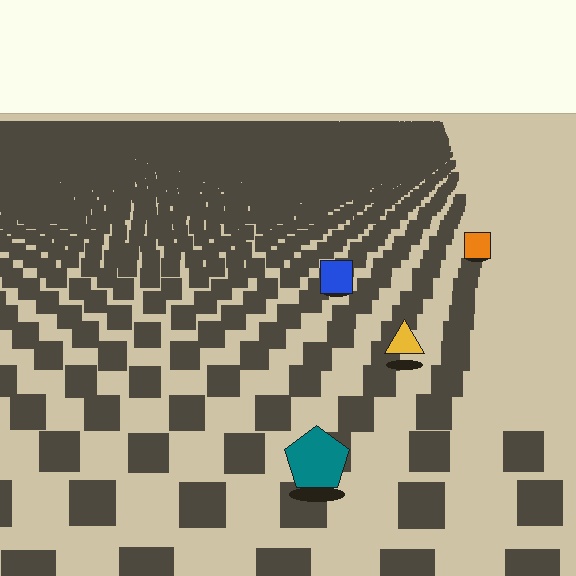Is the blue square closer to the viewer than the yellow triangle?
No. The yellow triangle is closer — you can tell from the texture gradient: the ground texture is coarser near it.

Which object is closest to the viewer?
The teal pentagon is closest. The texture marks near it are larger and more spread out.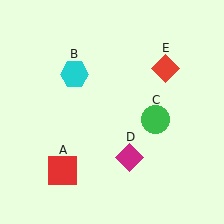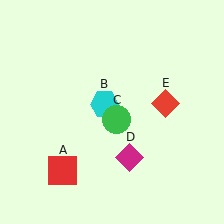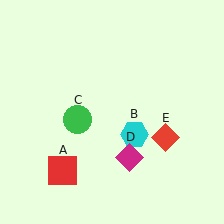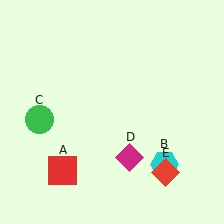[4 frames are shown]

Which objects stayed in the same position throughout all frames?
Red square (object A) and magenta diamond (object D) remained stationary.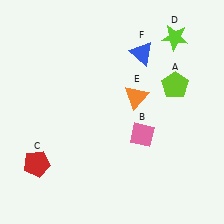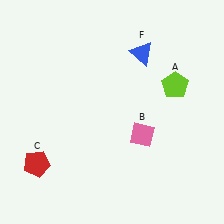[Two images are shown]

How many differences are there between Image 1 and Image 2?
There are 2 differences between the two images.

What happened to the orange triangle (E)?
The orange triangle (E) was removed in Image 2. It was in the top-right area of Image 1.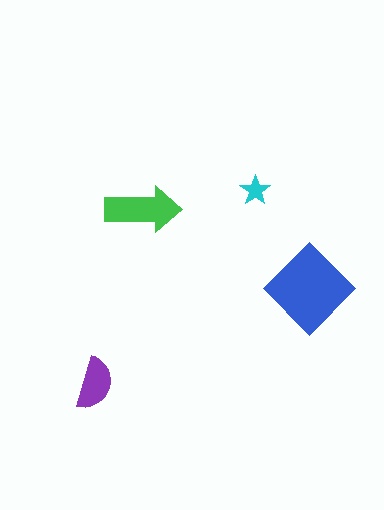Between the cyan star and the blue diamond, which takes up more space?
The blue diamond.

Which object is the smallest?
The cyan star.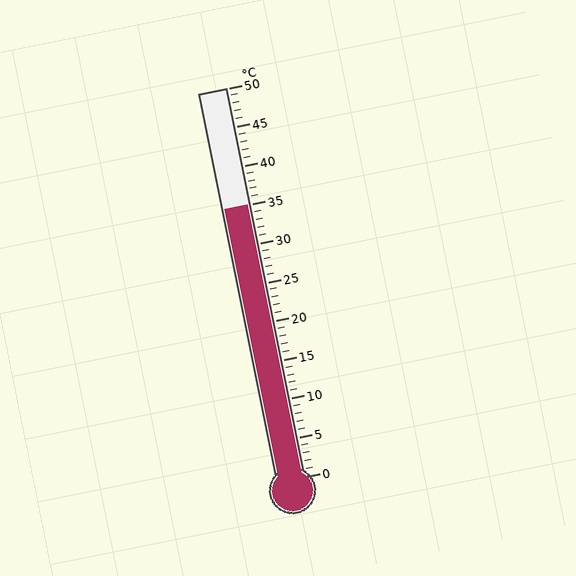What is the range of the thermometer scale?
The thermometer scale ranges from 0°C to 50°C.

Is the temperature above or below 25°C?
The temperature is above 25°C.